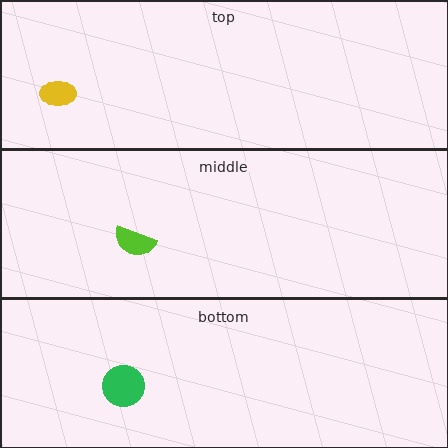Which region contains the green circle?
The bottom region.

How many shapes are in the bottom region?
1.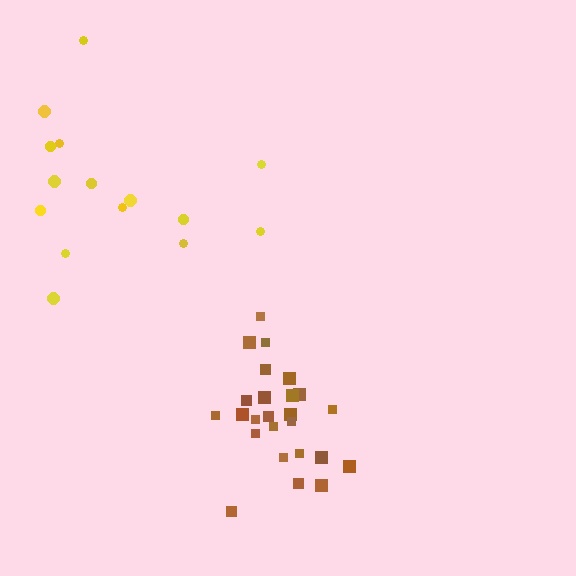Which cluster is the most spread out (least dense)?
Yellow.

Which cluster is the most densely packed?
Brown.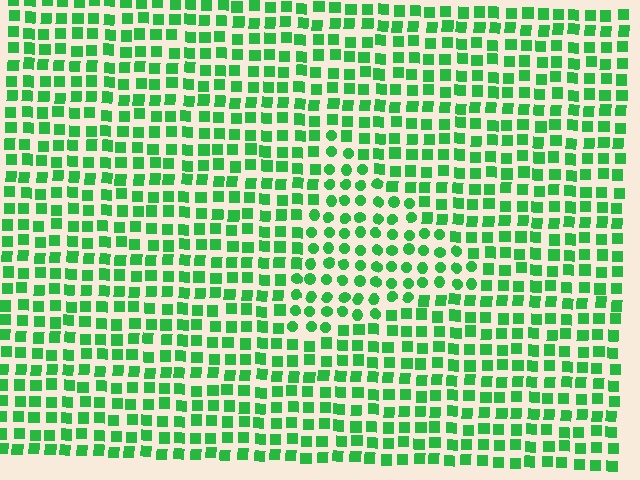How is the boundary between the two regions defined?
The boundary is defined by a change in element shape: circles inside vs. squares outside. All elements share the same color and spacing.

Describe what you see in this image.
The image is filled with small green elements arranged in a uniform grid. A triangle-shaped region contains circles, while the surrounding area contains squares. The boundary is defined purely by the change in element shape.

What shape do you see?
I see a triangle.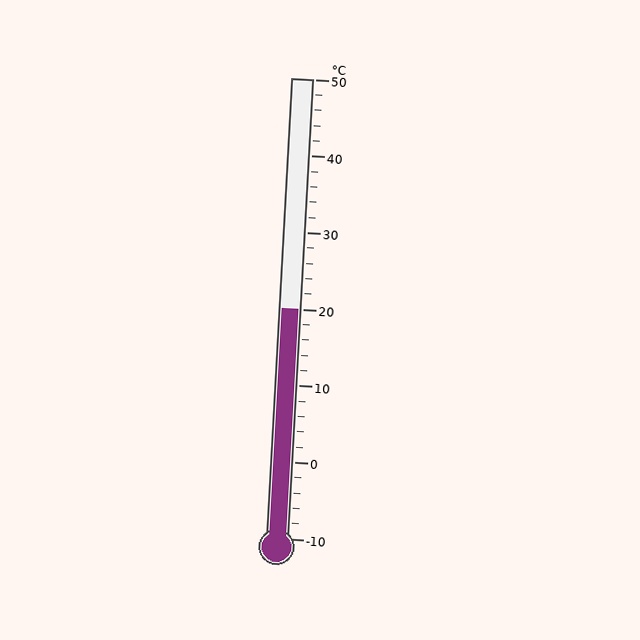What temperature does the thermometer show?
The thermometer shows approximately 20°C.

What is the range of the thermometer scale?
The thermometer scale ranges from -10°C to 50°C.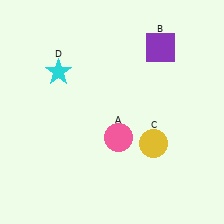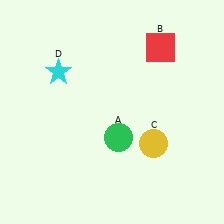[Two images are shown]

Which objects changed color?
A changed from pink to green. B changed from purple to red.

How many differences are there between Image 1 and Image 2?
There are 2 differences between the two images.